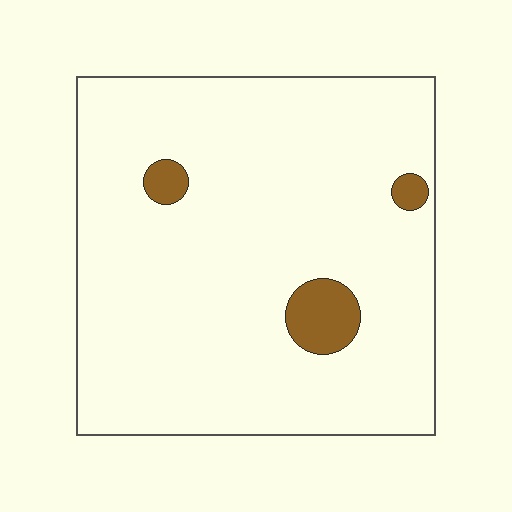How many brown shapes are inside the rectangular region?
3.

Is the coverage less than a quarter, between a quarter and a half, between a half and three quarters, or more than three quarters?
Less than a quarter.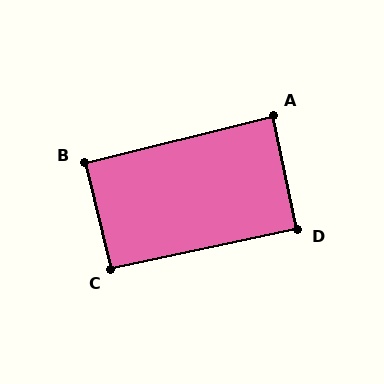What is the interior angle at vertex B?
Approximately 90 degrees (approximately right).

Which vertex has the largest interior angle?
C, at approximately 92 degrees.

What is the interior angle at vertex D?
Approximately 90 degrees (approximately right).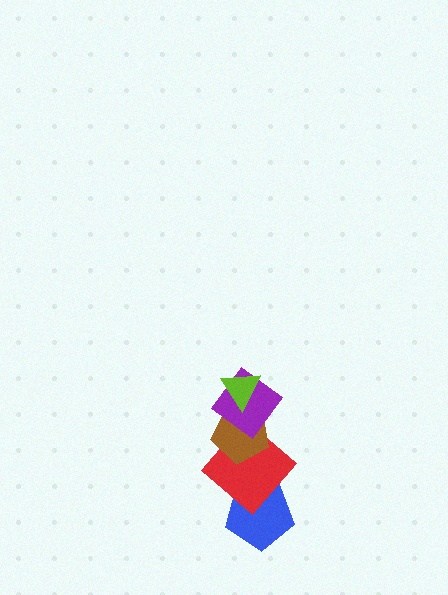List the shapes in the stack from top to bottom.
From top to bottom: the lime triangle, the purple diamond, the brown pentagon, the red diamond, the blue pentagon.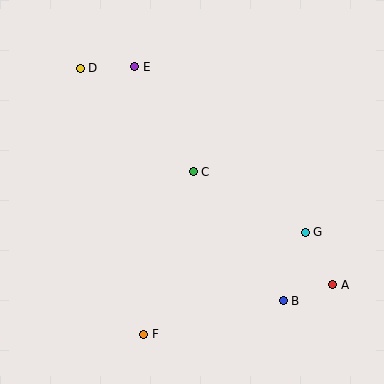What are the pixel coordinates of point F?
Point F is at (144, 334).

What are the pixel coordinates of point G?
Point G is at (305, 232).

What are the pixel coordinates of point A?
Point A is at (333, 285).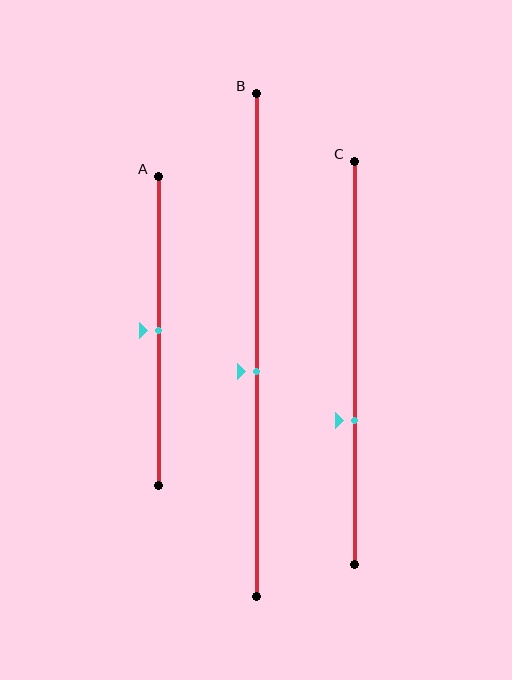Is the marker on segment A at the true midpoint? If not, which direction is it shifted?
Yes, the marker on segment A is at the true midpoint.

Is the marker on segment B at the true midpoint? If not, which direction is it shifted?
No, the marker on segment B is shifted downward by about 5% of the segment length.